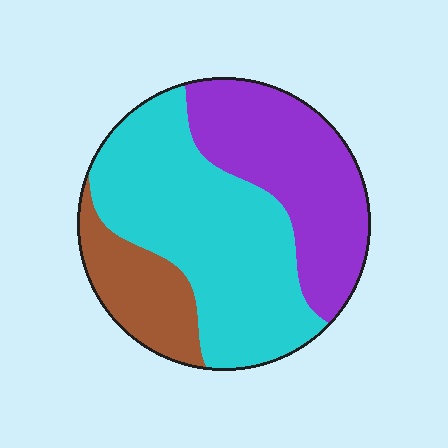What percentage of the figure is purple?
Purple takes up about one third (1/3) of the figure.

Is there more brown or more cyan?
Cyan.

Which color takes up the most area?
Cyan, at roughly 50%.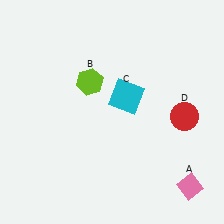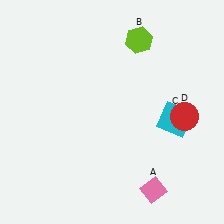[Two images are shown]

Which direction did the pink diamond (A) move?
The pink diamond (A) moved left.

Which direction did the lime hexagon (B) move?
The lime hexagon (B) moved right.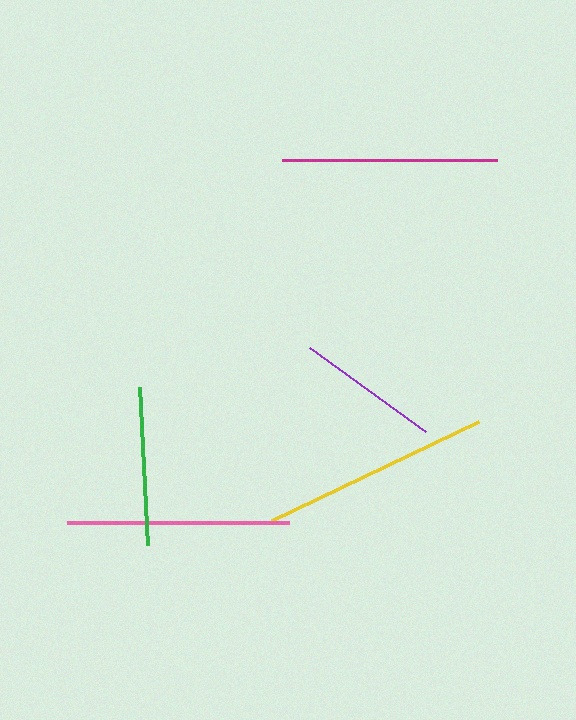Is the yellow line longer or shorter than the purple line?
The yellow line is longer than the purple line.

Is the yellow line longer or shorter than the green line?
The yellow line is longer than the green line.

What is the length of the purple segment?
The purple segment is approximately 144 pixels long.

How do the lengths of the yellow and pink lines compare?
The yellow and pink lines are approximately the same length.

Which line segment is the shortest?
The purple line is the shortest at approximately 144 pixels.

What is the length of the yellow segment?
The yellow segment is approximately 229 pixels long.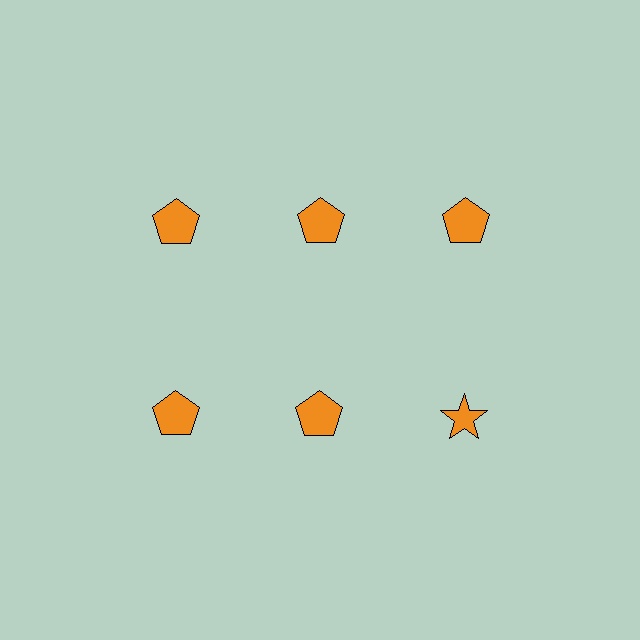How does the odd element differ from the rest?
It has a different shape: star instead of pentagon.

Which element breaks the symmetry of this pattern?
The orange star in the second row, center column breaks the symmetry. All other shapes are orange pentagons.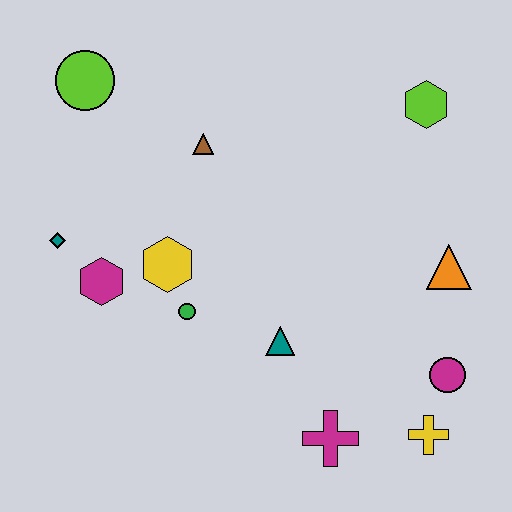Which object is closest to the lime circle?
The brown triangle is closest to the lime circle.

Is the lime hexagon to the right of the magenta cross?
Yes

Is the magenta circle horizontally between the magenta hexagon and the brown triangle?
No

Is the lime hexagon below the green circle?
No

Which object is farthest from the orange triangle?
The lime circle is farthest from the orange triangle.